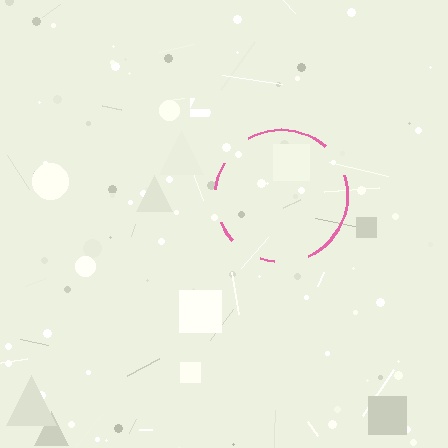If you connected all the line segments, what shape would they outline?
They would outline a circle.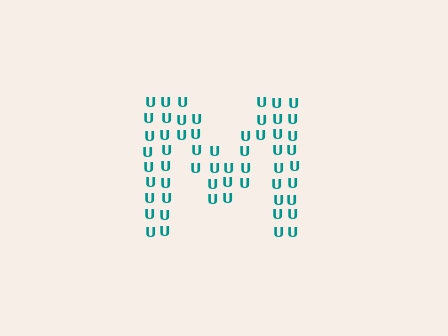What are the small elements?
The small elements are letter U's.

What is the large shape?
The large shape is the letter M.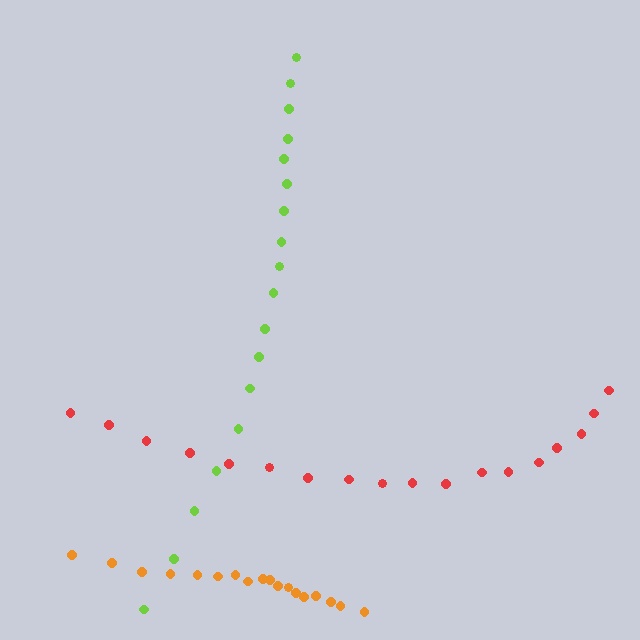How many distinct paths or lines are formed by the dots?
There are 3 distinct paths.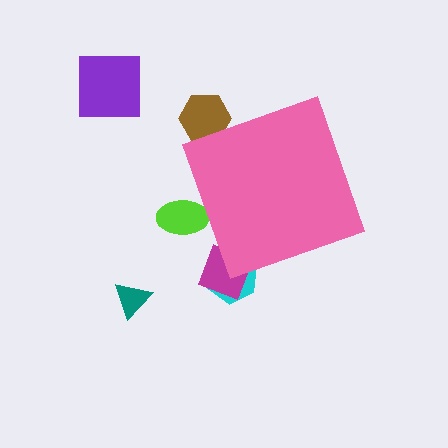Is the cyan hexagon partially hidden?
Yes, the cyan hexagon is partially hidden behind the pink diamond.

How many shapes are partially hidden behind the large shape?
4 shapes are partially hidden.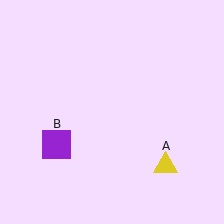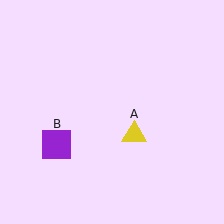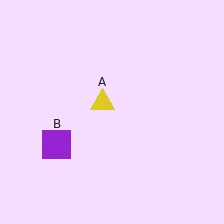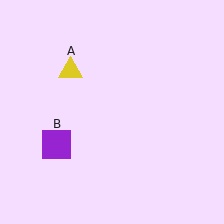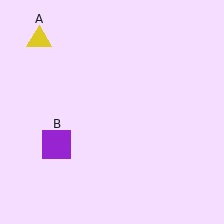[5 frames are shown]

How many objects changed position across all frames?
1 object changed position: yellow triangle (object A).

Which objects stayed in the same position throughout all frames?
Purple square (object B) remained stationary.